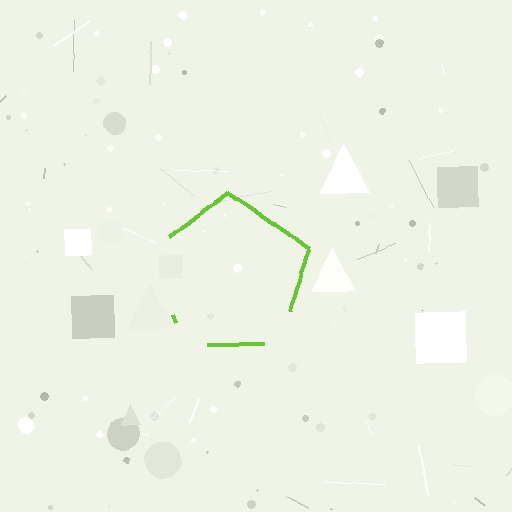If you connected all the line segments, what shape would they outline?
They would outline a pentagon.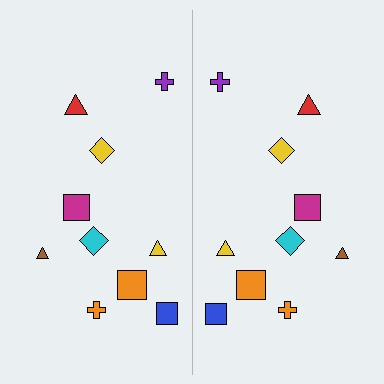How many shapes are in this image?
There are 20 shapes in this image.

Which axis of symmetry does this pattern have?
The pattern has a vertical axis of symmetry running through the center of the image.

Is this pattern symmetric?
Yes, this pattern has bilateral (reflection) symmetry.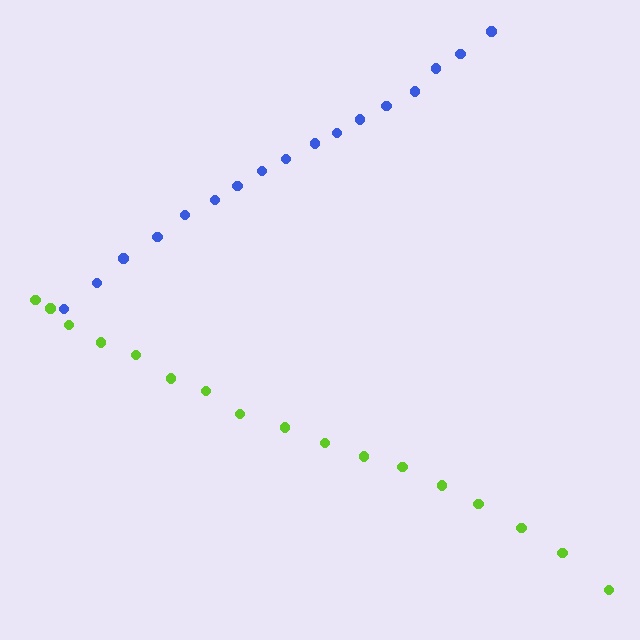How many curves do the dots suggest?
There are 2 distinct paths.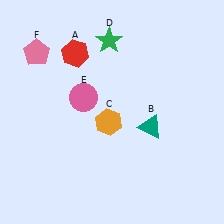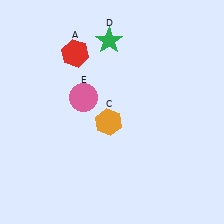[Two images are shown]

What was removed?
The pink pentagon (F), the teal triangle (B) were removed in Image 2.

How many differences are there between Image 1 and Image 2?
There are 2 differences between the two images.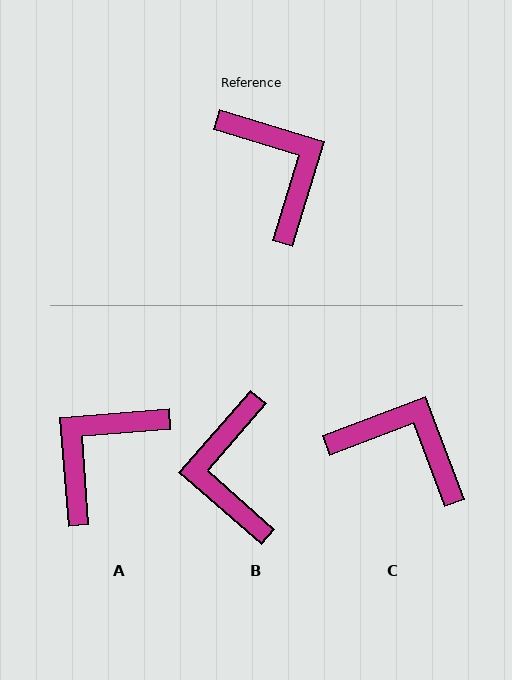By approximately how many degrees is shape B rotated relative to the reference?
Approximately 156 degrees counter-clockwise.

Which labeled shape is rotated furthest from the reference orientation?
B, about 156 degrees away.